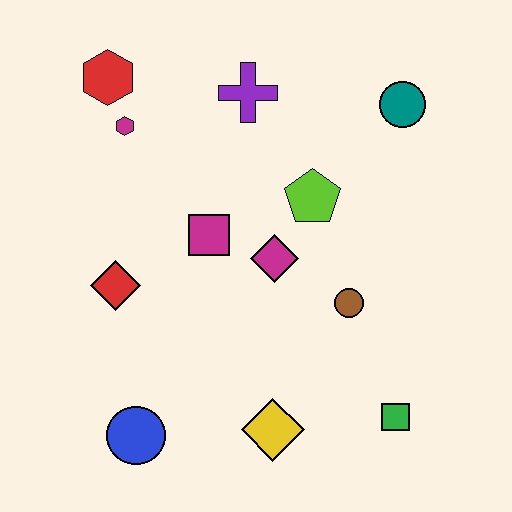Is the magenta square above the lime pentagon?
No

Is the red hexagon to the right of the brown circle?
No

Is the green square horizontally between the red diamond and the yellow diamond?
No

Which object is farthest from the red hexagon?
The green square is farthest from the red hexagon.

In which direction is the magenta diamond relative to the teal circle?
The magenta diamond is below the teal circle.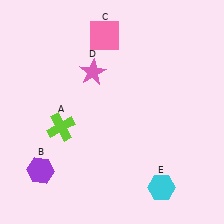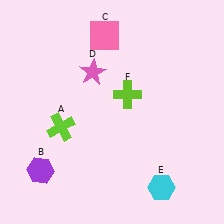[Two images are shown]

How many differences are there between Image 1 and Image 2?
There is 1 difference between the two images.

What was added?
A lime cross (F) was added in Image 2.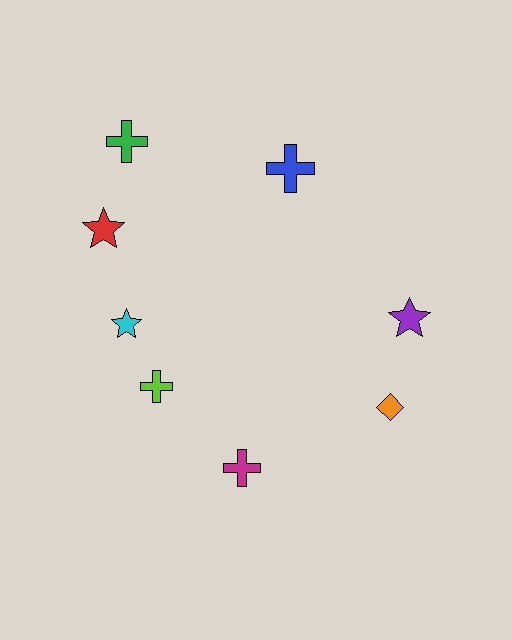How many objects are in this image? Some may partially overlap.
There are 8 objects.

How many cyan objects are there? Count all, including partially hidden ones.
There is 1 cyan object.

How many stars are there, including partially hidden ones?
There are 3 stars.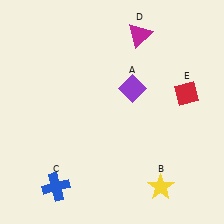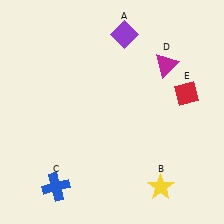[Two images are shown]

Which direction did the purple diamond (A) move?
The purple diamond (A) moved up.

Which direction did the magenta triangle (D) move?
The magenta triangle (D) moved down.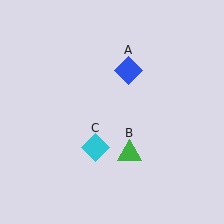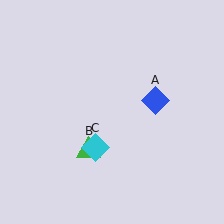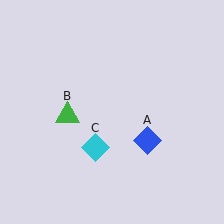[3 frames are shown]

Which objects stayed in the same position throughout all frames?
Cyan diamond (object C) remained stationary.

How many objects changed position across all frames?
2 objects changed position: blue diamond (object A), green triangle (object B).